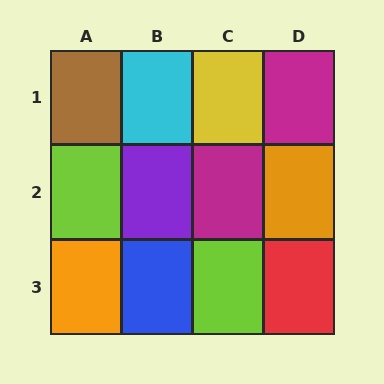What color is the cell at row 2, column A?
Lime.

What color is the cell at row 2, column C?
Magenta.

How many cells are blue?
1 cell is blue.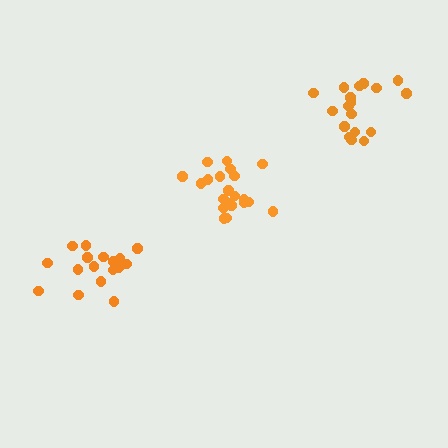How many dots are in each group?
Group 1: 21 dots, Group 2: 17 dots, Group 3: 18 dots (56 total).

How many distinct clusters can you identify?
There are 3 distinct clusters.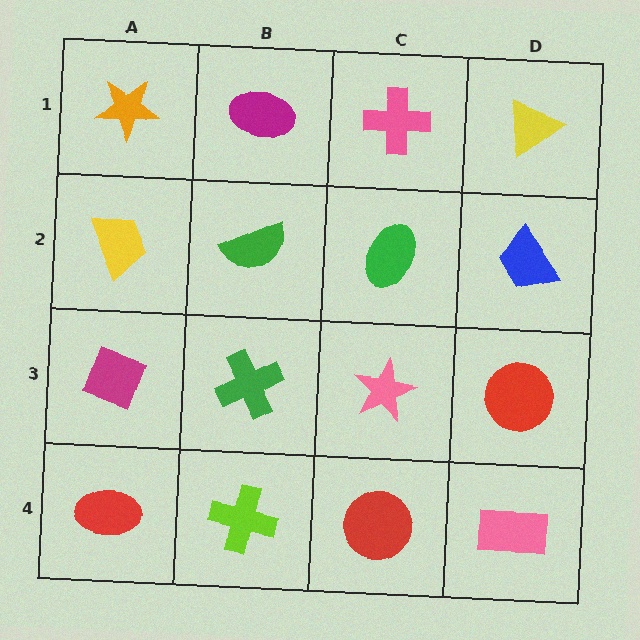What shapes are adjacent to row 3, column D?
A blue trapezoid (row 2, column D), a pink rectangle (row 4, column D), a pink star (row 3, column C).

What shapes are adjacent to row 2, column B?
A magenta ellipse (row 1, column B), a green cross (row 3, column B), a yellow trapezoid (row 2, column A), a green ellipse (row 2, column C).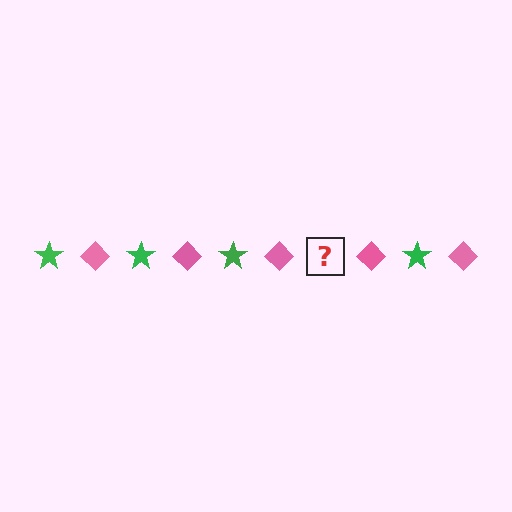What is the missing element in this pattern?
The missing element is a green star.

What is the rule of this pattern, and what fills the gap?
The rule is that the pattern alternates between green star and pink diamond. The gap should be filled with a green star.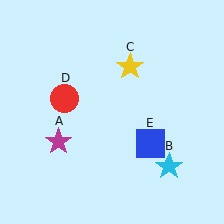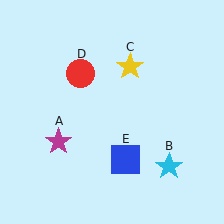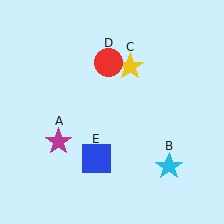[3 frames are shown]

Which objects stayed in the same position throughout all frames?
Magenta star (object A) and cyan star (object B) and yellow star (object C) remained stationary.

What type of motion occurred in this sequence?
The red circle (object D), blue square (object E) rotated clockwise around the center of the scene.